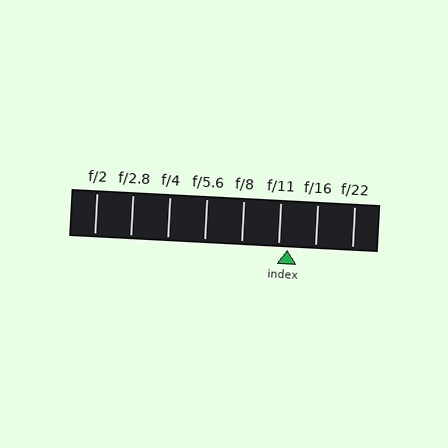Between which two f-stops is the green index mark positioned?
The index mark is between f/11 and f/16.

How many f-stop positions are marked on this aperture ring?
There are 8 f-stop positions marked.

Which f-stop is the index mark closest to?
The index mark is closest to f/11.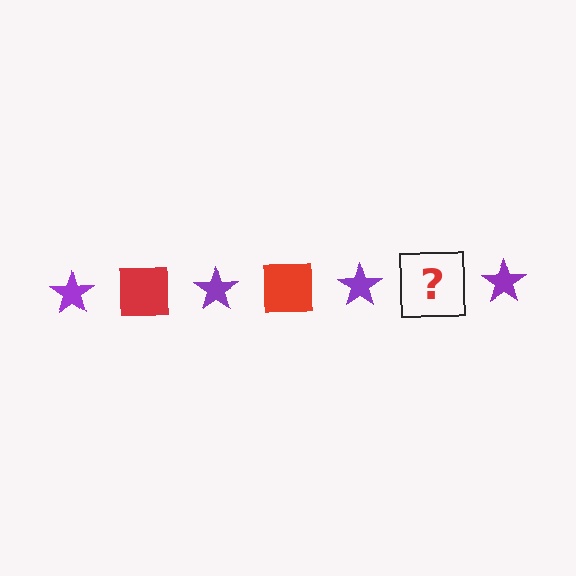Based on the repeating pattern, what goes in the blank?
The blank should be a red square.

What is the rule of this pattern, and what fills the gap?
The rule is that the pattern alternates between purple star and red square. The gap should be filled with a red square.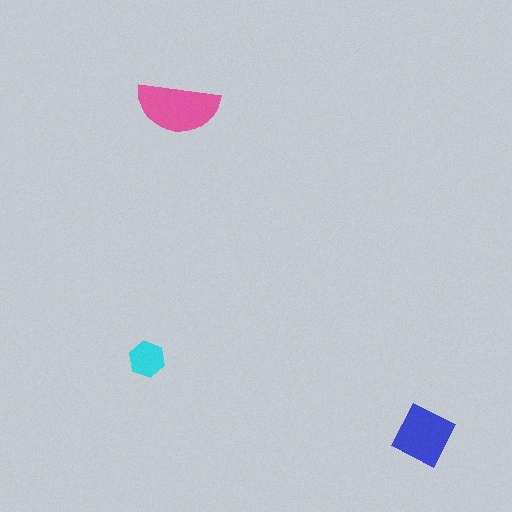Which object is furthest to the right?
The blue square is rightmost.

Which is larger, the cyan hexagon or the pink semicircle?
The pink semicircle.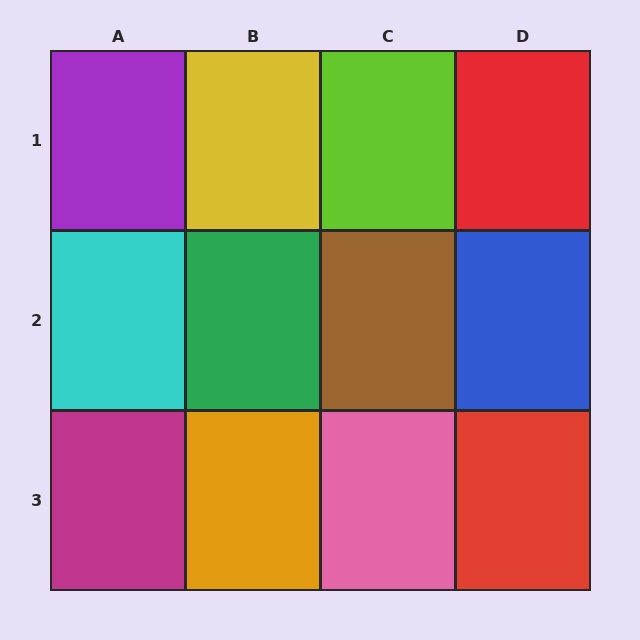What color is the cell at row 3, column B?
Orange.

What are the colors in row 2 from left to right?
Cyan, green, brown, blue.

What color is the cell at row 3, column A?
Magenta.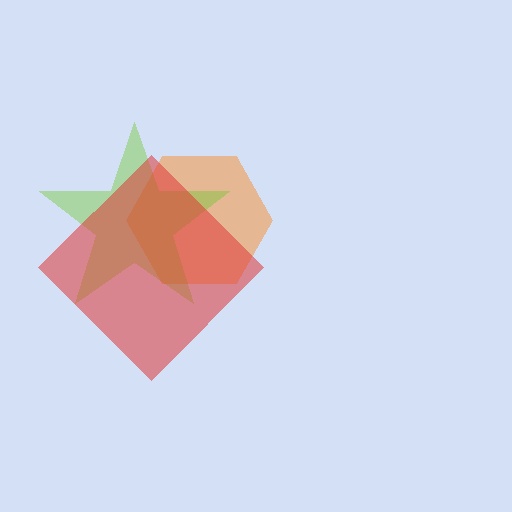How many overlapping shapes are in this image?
There are 3 overlapping shapes in the image.